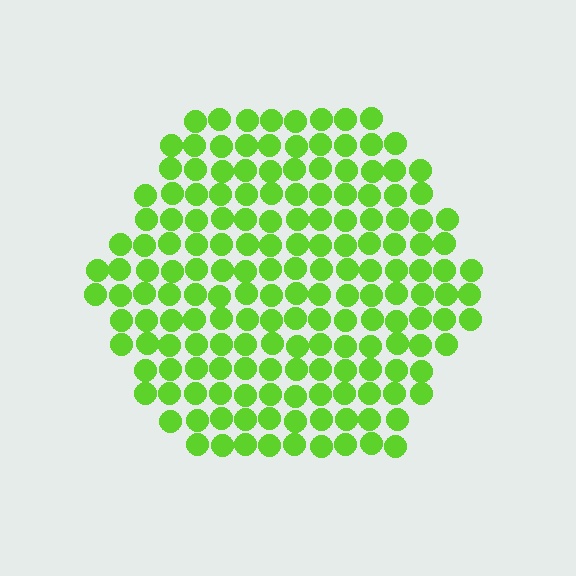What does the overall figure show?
The overall figure shows a hexagon.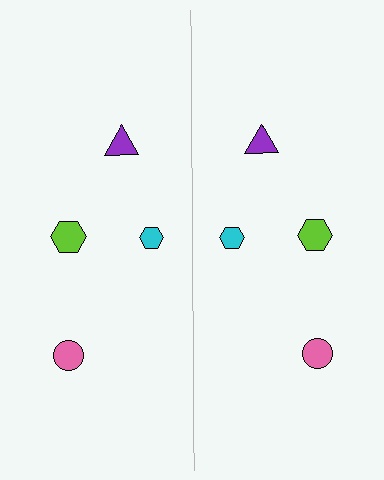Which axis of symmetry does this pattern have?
The pattern has a vertical axis of symmetry running through the center of the image.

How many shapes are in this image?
There are 8 shapes in this image.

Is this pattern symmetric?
Yes, this pattern has bilateral (reflection) symmetry.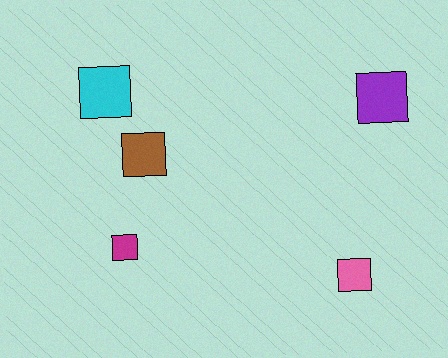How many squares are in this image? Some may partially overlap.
There are 5 squares.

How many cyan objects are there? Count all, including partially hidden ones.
There is 1 cyan object.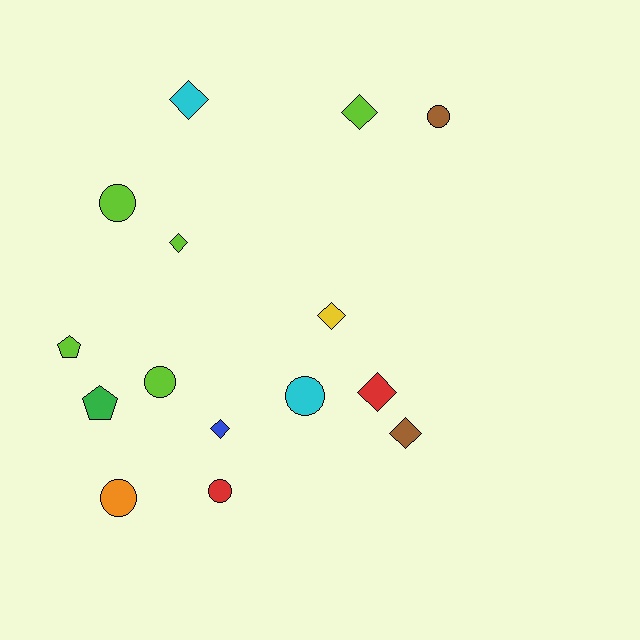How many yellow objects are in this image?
There is 1 yellow object.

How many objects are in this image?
There are 15 objects.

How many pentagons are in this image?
There are 2 pentagons.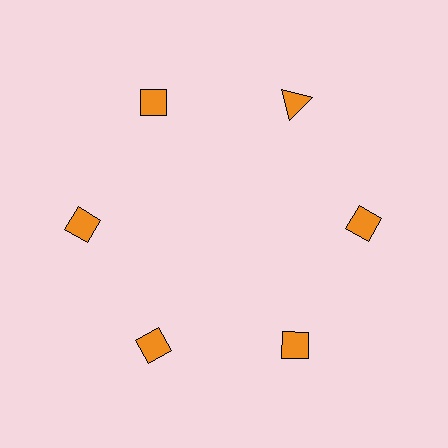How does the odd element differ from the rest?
It has a different shape: triangle instead of diamond.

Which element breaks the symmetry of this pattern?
The orange triangle at roughly the 1 o'clock position breaks the symmetry. All other shapes are orange diamonds.